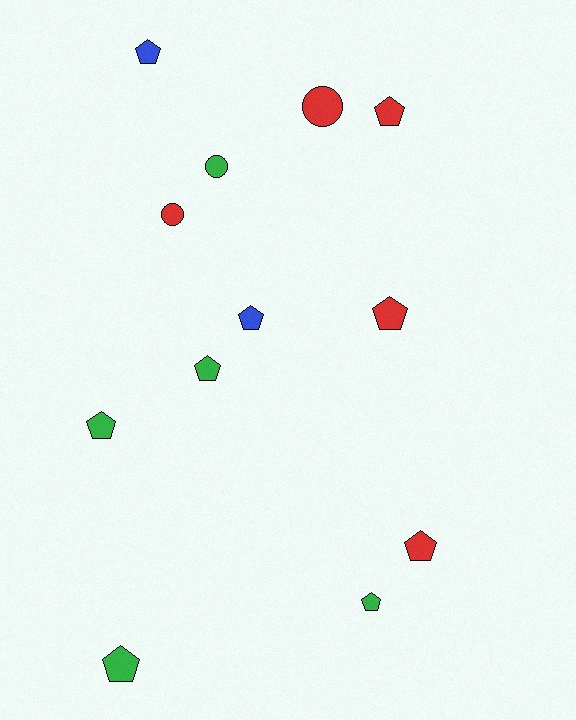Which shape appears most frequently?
Pentagon, with 9 objects.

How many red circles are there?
There are 2 red circles.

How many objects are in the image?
There are 12 objects.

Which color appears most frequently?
Green, with 5 objects.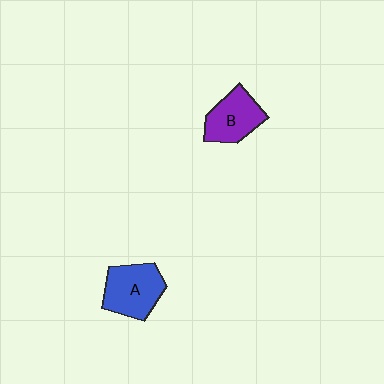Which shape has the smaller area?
Shape B (purple).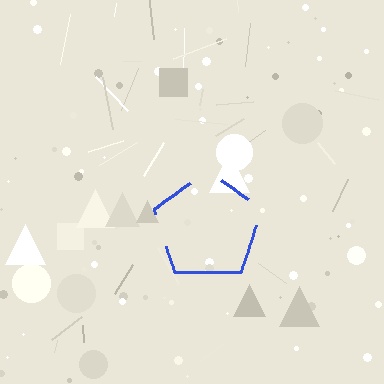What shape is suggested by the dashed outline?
The dashed outline suggests a pentagon.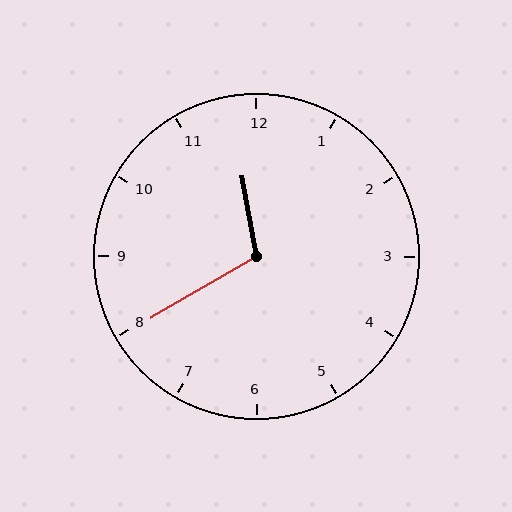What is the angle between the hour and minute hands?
Approximately 110 degrees.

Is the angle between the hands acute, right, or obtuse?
It is obtuse.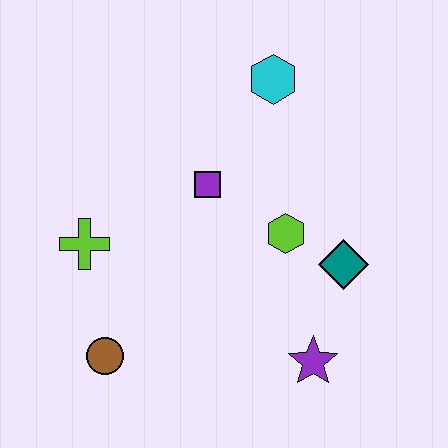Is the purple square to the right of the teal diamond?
No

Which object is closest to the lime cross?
The brown circle is closest to the lime cross.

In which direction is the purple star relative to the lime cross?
The purple star is to the right of the lime cross.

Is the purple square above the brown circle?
Yes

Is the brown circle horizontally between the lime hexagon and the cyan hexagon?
No